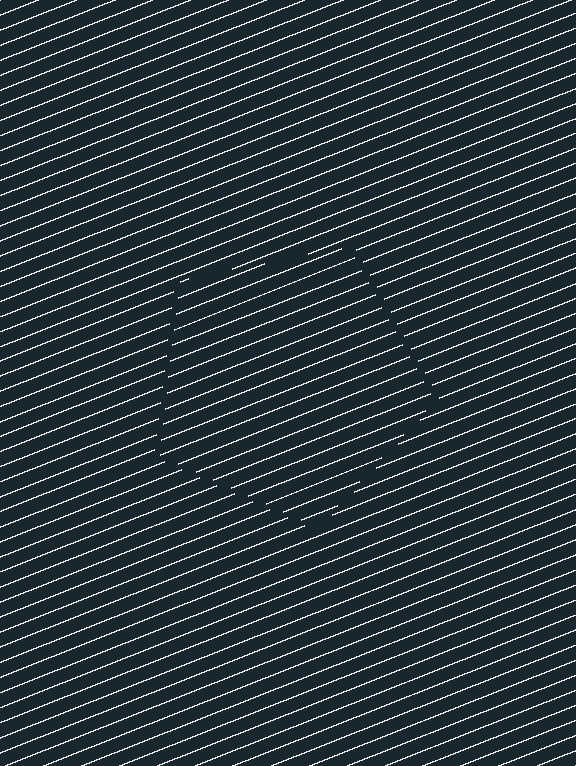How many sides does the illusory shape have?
5 sides — the line-ends trace a pentagon.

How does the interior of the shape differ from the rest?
The interior of the shape contains the same grating, shifted by half a period — the contour is defined by the phase discontinuity where line-ends from the inner and outer gratings abut.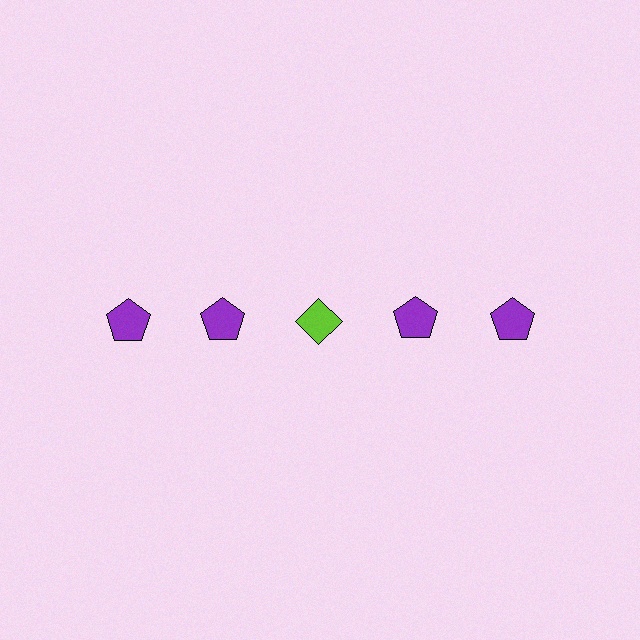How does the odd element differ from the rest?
It differs in both color (lime instead of purple) and shape (diamond instead of pentagon).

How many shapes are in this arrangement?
There are 5 shapes arranged in a grid pattern.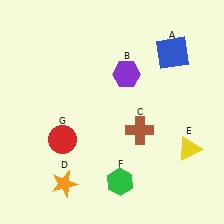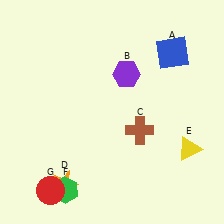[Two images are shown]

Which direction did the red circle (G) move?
The red circle (G) moved down.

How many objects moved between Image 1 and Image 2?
2 objects moved between the two images.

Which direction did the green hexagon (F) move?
The green hexagon (F) moved left.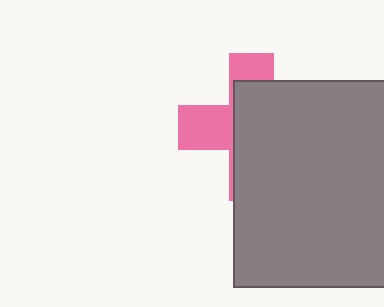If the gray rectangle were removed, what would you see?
You would see the complete pink cross.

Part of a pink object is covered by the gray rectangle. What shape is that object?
It is a cross.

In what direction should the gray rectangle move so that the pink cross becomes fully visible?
The gray rectangle should move right. That is the shortest direction to clear the overlap and leave the pink cross fully visible.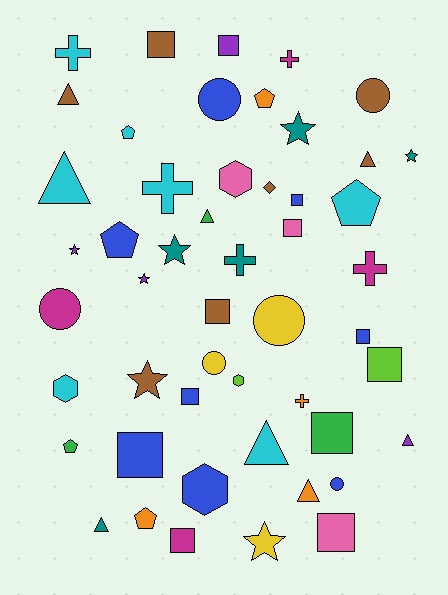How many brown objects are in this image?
There are 7 brown objects.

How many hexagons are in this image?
There are 4 hexagons.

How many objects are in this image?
There are 50 objects.